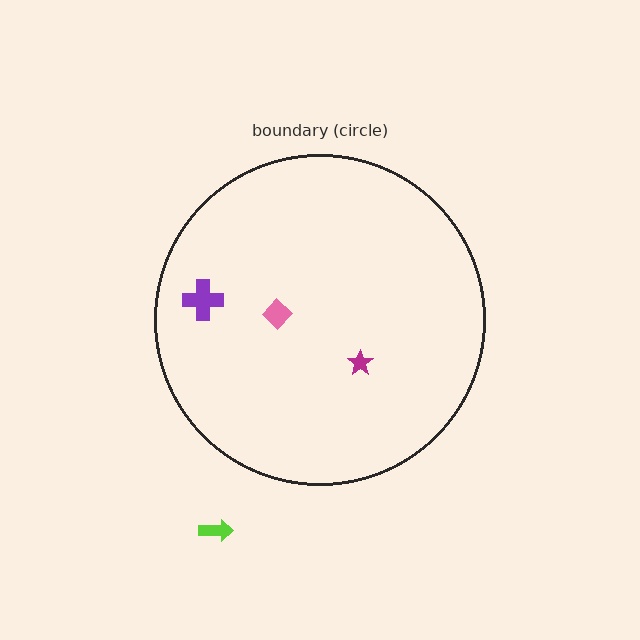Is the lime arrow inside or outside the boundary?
Outside.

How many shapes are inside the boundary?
3 inside, 1 outside.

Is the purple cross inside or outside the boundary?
Inside.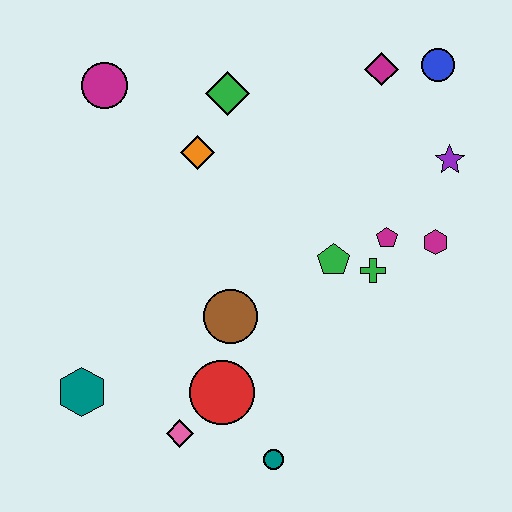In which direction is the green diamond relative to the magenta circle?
The green diamond is to the right of the magenta circle.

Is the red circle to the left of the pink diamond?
No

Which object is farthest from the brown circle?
The blue circle is farthest from the brown circle.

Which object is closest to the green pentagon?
The green cross is closest to the green pentagon.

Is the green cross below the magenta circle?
Yes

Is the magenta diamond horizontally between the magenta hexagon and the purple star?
No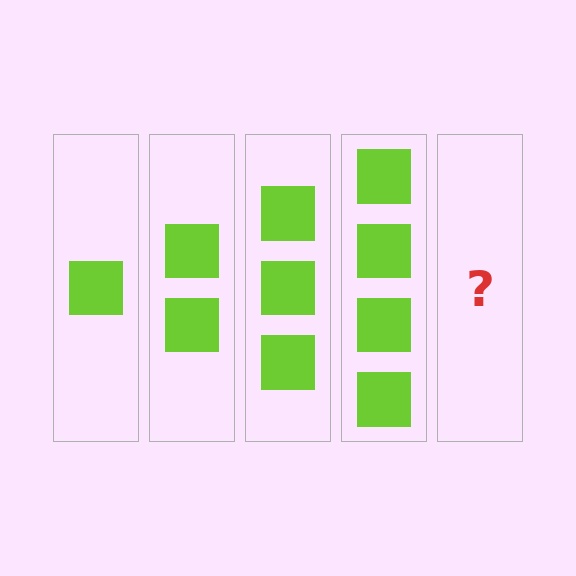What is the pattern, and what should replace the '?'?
The pattern is that each step adds one more square. The '?' should be 5 squares.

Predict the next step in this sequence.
The next step is 5 squares.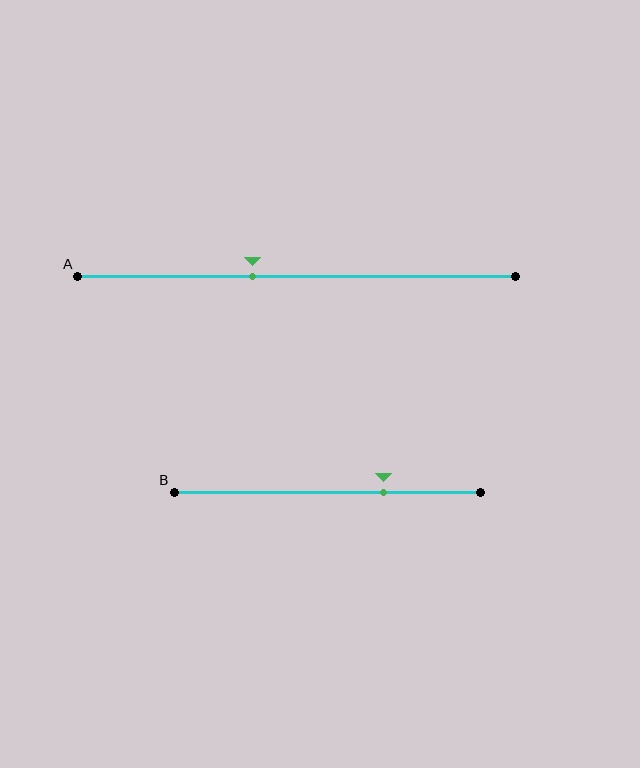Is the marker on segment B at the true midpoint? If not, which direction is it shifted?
No, the marker on segment B is shifted to the right by about 18% of the segment length.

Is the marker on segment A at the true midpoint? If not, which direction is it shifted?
No, the marker on segment A is shifted to the left by about 10% of the segment length.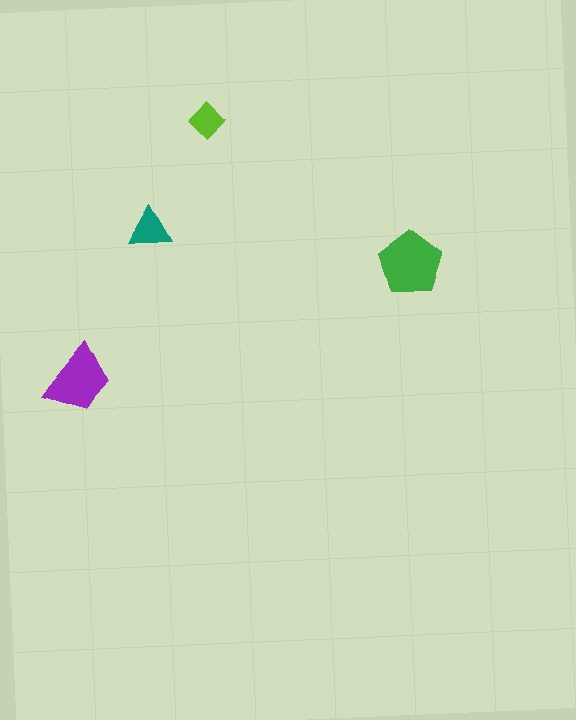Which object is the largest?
The green pentagon.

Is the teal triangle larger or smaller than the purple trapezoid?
Smaller.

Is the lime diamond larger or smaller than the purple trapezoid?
Smaller.